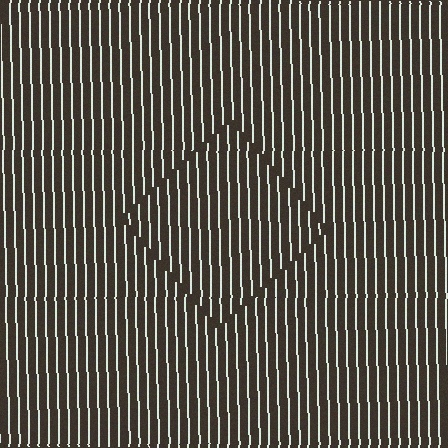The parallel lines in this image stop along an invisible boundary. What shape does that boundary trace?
An illusory square. The interior of the shape contains the same grating, shifted by half a period — the contour is defined by the phase discontinuity where line-ends from the inner and outer gratings abut.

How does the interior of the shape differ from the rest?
The interior of the shape contains the same grating, shifted by half a period — the contour is defined by the phase discontinuity where line-ends from the inner and outer gratings abut.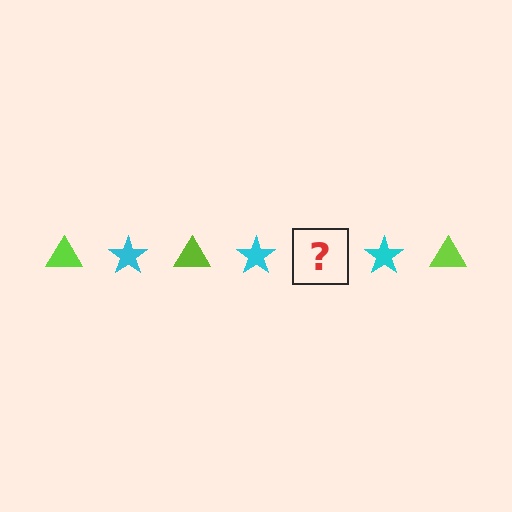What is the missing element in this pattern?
The missing element is a lime triangle.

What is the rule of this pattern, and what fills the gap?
The rule is that the pattern alternates between lime triangle and cyan star. The gap should be filled with a lime triangle.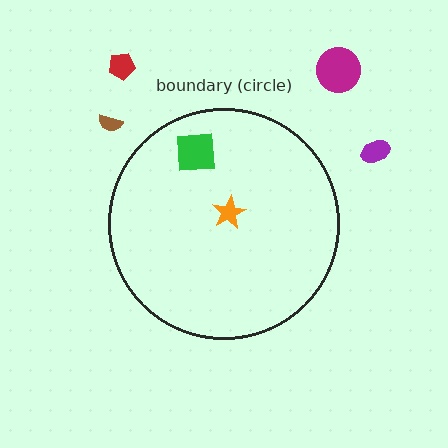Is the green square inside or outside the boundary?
Inside.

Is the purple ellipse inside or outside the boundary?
Outside.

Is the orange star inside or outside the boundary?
Inside.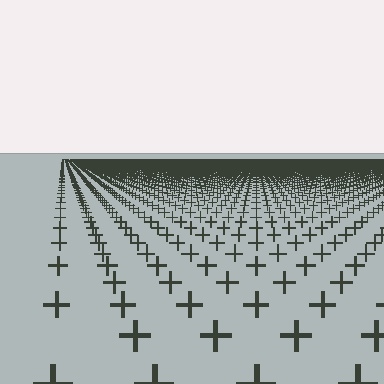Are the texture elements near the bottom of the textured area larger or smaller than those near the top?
Larger. Near the bottom, elements are closer to the viewer and appear at a bigger on-screen size.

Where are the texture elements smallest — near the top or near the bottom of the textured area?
Near the top.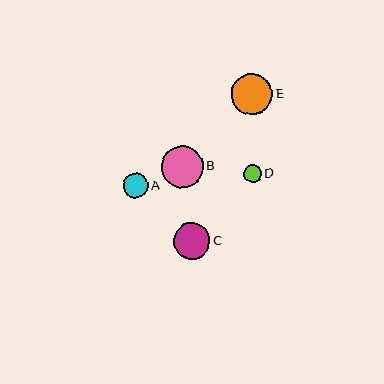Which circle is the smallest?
Circle D is the smallest with a size of approximately 18 pixels.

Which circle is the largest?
Circle B is the largest with a size of approximately 42 pixels.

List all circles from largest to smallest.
From largest to smallest: B, E, C, A, D.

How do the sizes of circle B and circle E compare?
Circle B and circle E are approximately the same size.